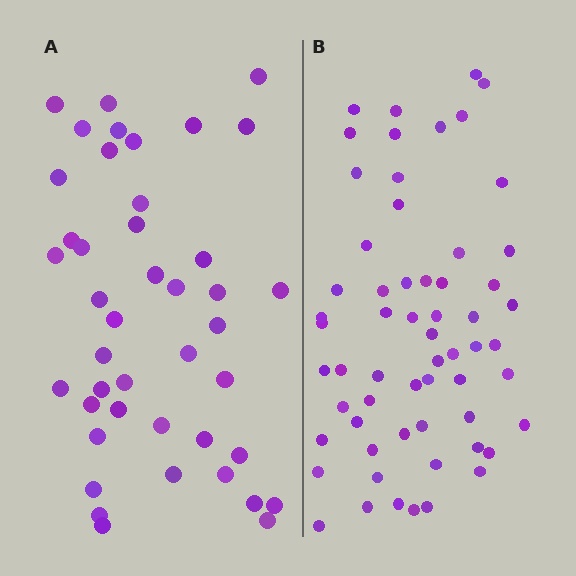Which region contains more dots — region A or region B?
Region B (the right region) has more dots.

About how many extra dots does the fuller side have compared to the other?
Region B has approximately 15 more dots than region A.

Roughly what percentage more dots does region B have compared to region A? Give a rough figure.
About 40% more.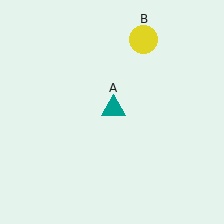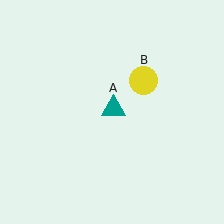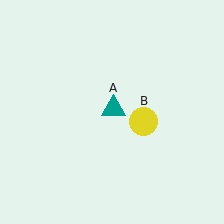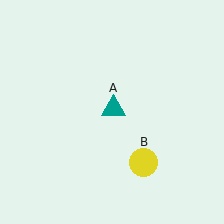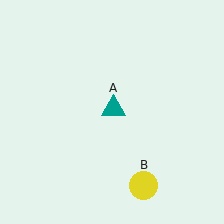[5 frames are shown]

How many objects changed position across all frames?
1 object changed position: yellow circle (object B).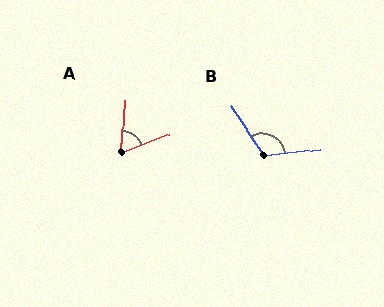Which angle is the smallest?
A, at approximately 64 degrees.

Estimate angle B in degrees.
Approximately 118 degrees.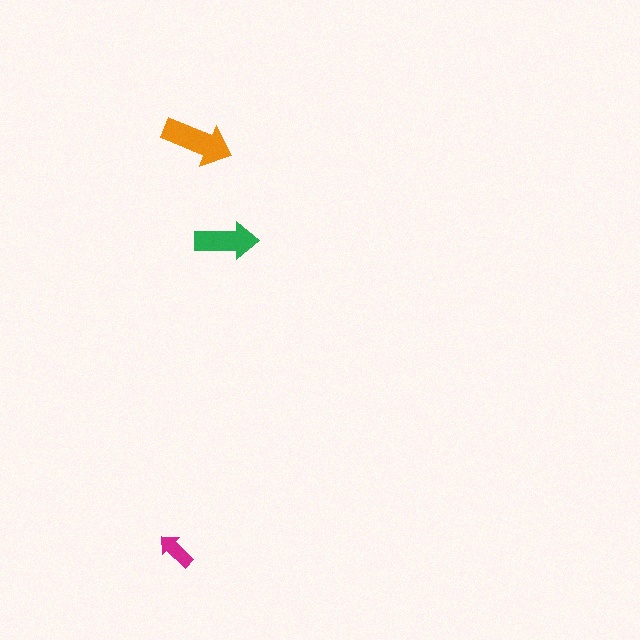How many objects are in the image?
There are 3 objects in the image.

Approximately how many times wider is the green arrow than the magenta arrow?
About 1.5 times wider.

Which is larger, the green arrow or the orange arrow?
The orange one.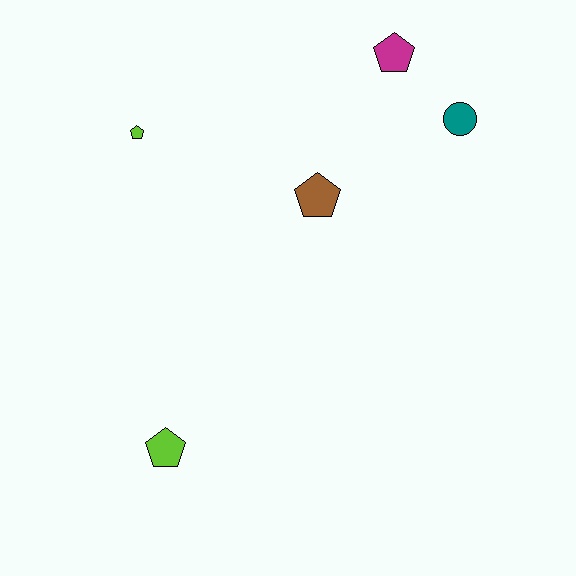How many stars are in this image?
There are no stars.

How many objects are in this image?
There are 5 objects.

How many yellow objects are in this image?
There are no yellow objects.